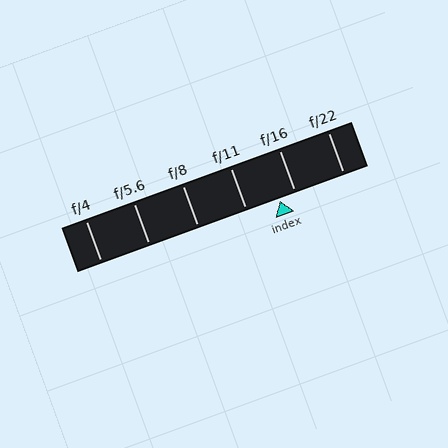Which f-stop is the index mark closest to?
The index mark is closest to f/16.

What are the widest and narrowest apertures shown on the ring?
The widest aperture shown is f/4 and the narrowest is f/22.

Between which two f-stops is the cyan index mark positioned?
The index mark is between f/11 and f/16.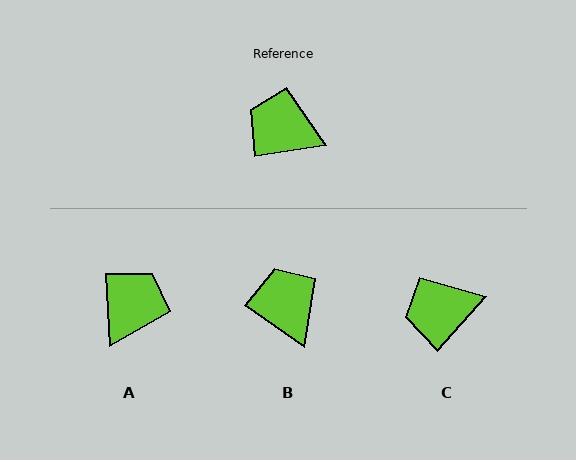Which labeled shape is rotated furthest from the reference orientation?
A, about 95 degrees away.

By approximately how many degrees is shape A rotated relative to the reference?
Approximately 95 degrees clockwise.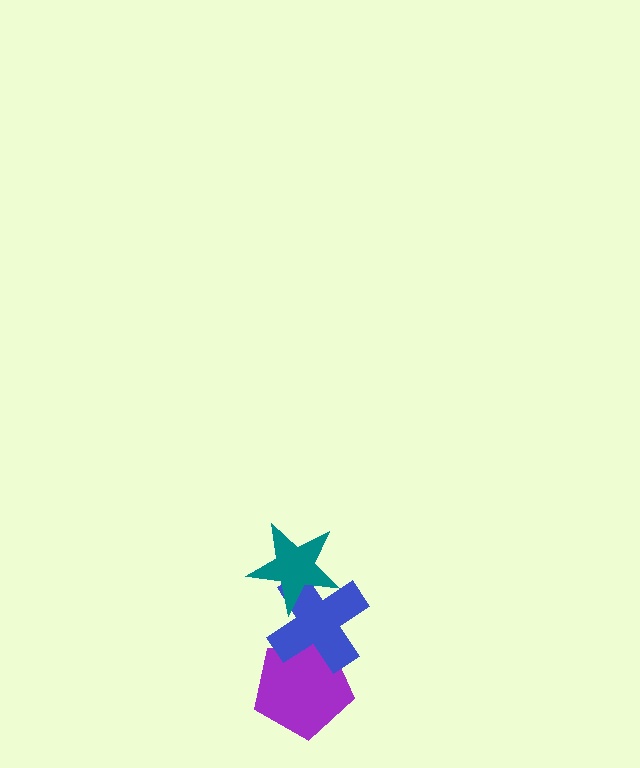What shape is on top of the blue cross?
The teal star is on top of the blue cross.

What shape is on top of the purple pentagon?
The blue cross is on top of the purple pentagon.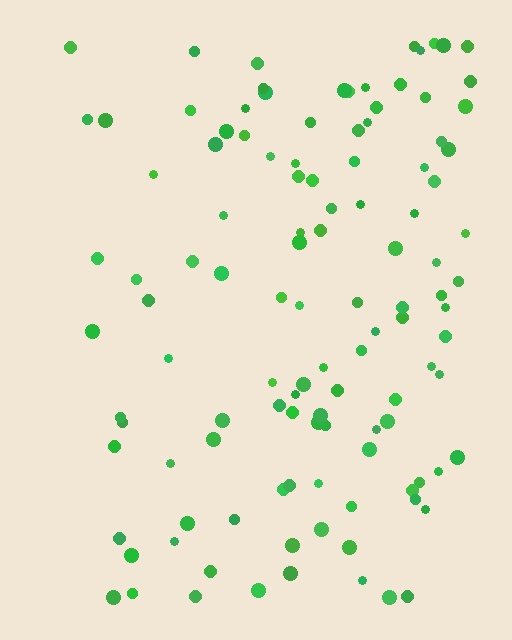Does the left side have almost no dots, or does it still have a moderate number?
Still a moderate number, just noticeably fewer than the right.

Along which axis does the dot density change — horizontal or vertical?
Horizontal.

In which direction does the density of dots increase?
From left to right, with the right side densest.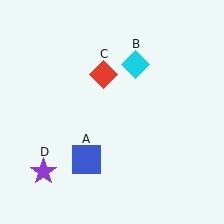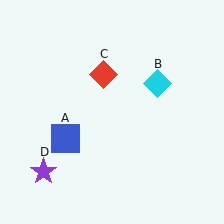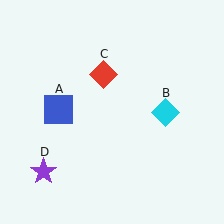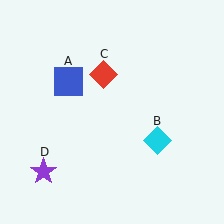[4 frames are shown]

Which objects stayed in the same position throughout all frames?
Red diamond (object C) and purple star (object D) remained stationary.